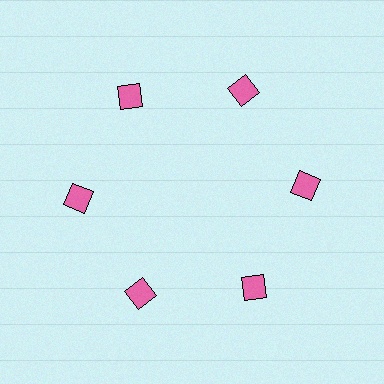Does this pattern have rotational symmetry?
Yes, this pattern has 6-fold rotational symmetry. It looks the same after rotating 60 degrees around the center.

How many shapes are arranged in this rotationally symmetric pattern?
There are 6 shapes, arranged in 6 groups of 1.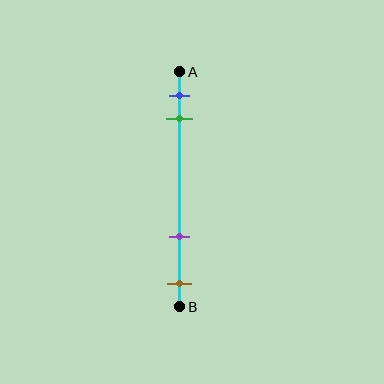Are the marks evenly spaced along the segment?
No, the marks are not evenly spaced.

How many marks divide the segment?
There are 4 marks dividing the segment.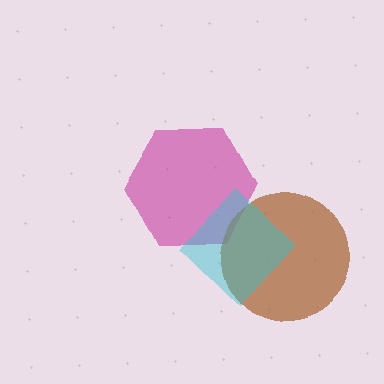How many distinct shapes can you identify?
There are 3 distinct shapes: a magenta hexagon, a brown circle, a cyan diamond.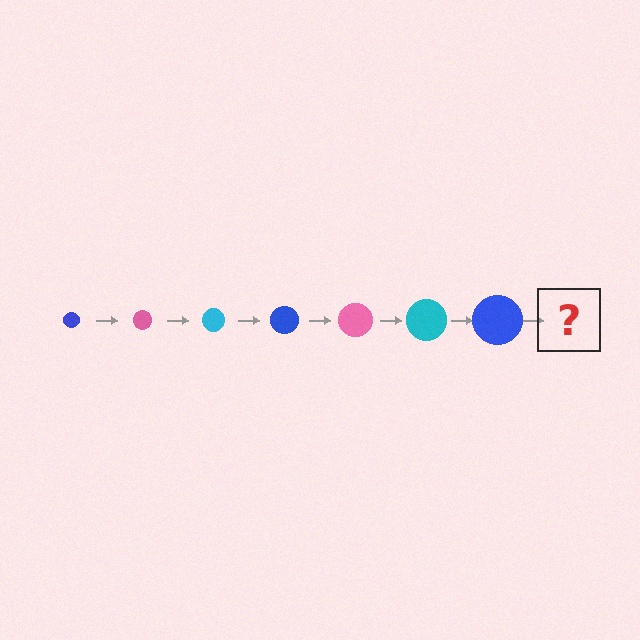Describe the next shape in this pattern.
It should be a pink circle, larger than the previous one.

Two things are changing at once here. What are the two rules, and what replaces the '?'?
The two rules are that the circle grows larger each step and the color cycles through blue, pink, and cyan. The '?' should be a pink circle, larger than the previous one.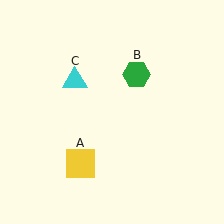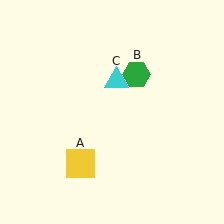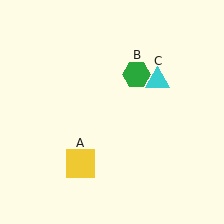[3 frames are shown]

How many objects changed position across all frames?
1 object changed position: cyan triangle (object C).